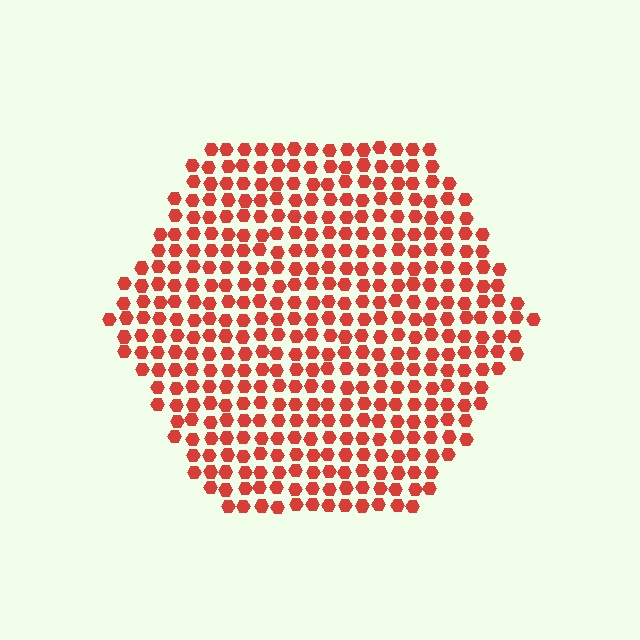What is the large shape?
The large shape is a hexagon.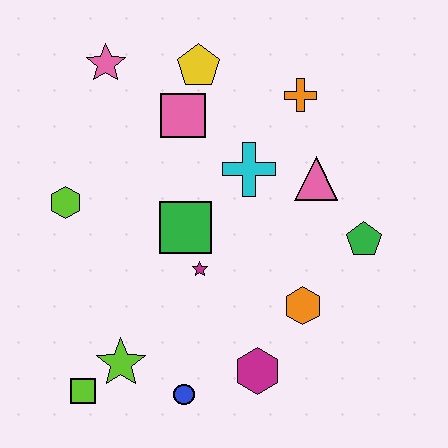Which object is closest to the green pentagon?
The pink triangle is closest to the green pentagon.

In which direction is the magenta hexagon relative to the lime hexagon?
The magenta hexagon is to the right of the lime hexagon.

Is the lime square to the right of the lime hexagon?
Yes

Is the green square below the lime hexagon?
Yes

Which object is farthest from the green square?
The lime square is farthest from the green square.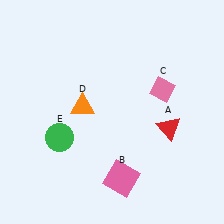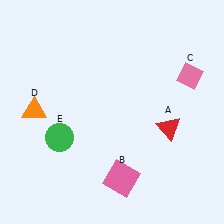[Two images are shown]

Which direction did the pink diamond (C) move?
The pink diamond (C) moved right.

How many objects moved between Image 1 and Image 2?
2 objects moved between the two images.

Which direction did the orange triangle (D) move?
The orange triangle (D) moved left.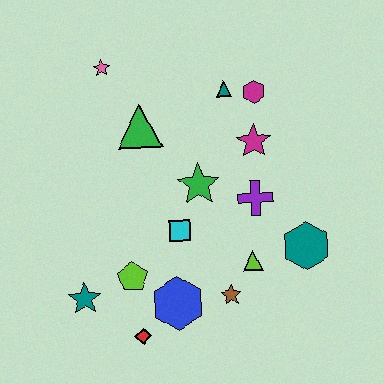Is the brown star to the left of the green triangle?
No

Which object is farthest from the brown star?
The pink star is farthest from the brown star.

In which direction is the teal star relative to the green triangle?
The teal star is below the green triangle.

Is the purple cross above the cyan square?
Yes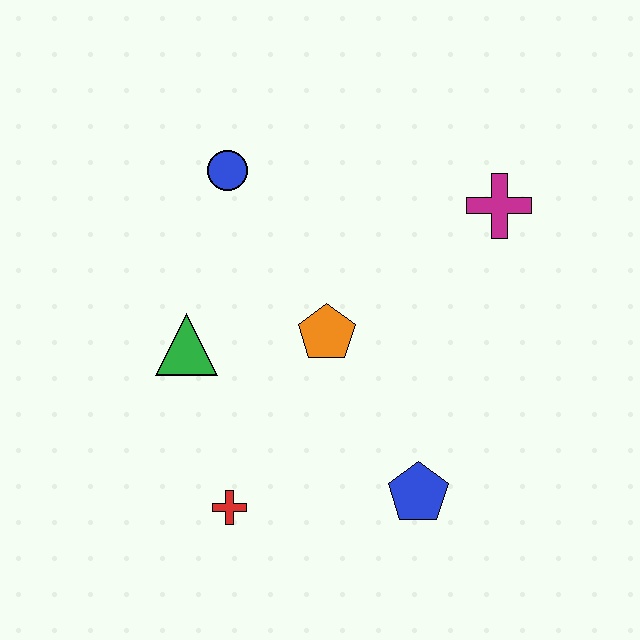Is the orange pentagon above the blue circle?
No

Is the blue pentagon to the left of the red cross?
No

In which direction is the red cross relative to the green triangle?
The red cross is below the green triangle.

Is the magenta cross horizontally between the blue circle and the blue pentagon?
No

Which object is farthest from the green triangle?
The magenta cross is farthest from the green triangle.